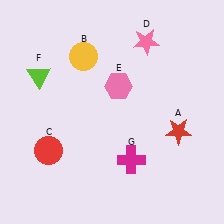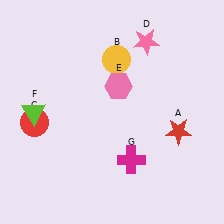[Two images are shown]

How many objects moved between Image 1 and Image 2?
3 objects moved between the two images.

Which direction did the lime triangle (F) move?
The lime triangle (F) moved down.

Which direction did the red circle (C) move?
The red circle (C) moved up.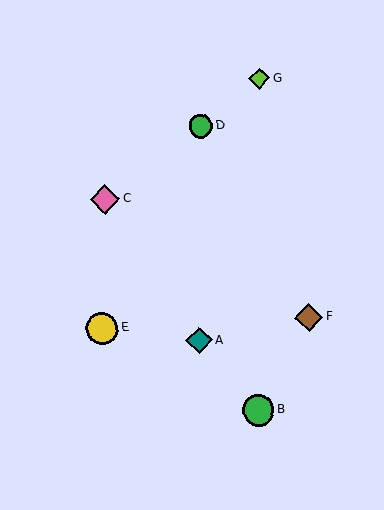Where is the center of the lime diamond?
The center of the lime diamond is at (259, 78).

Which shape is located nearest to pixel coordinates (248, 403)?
The green circle (labeled B) at (258, 410) is nearest to that location.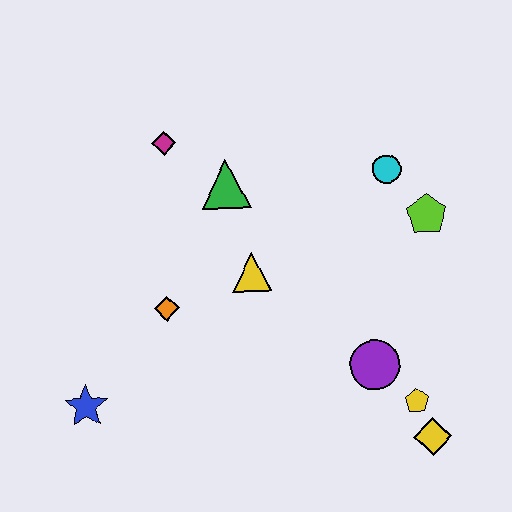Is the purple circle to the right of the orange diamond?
Yes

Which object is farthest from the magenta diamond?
The yellow diamond is farthest from the magenta diamond.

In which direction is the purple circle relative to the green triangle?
The purple circle is below the green triangle.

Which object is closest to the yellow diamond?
The yellow pentagon is closest to the yellow diamond.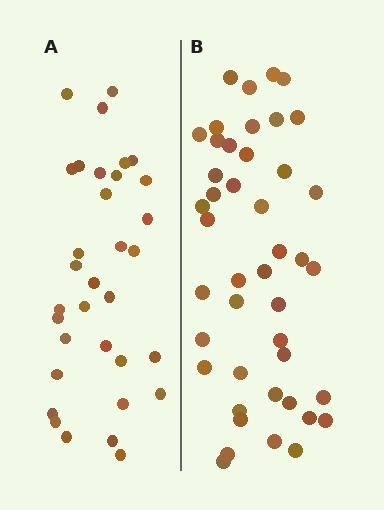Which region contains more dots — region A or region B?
Region B (the right region) has more dots.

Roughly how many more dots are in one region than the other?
Region B has roughly 12 or so more dots than region A.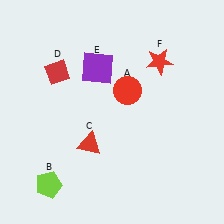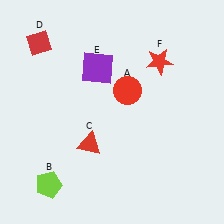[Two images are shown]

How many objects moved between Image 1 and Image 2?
1 object moved between the two images.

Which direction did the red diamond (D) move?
The red diamond (D) moved up.